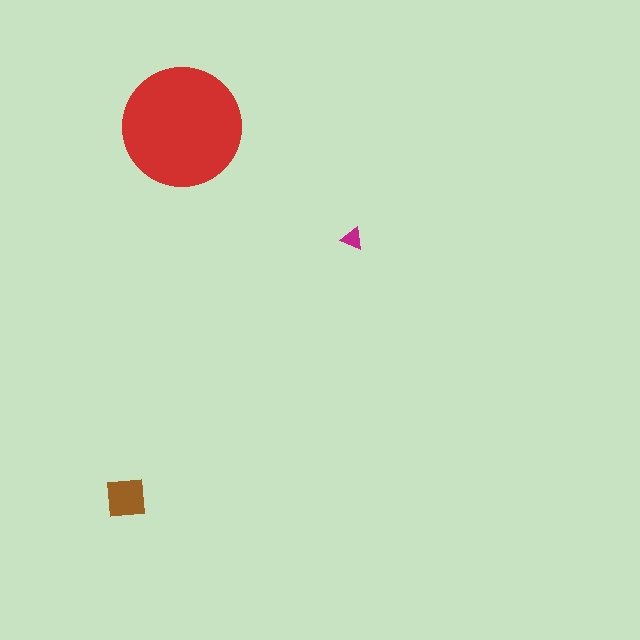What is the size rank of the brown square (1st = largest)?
2nd.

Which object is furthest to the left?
The brown square is leftmost.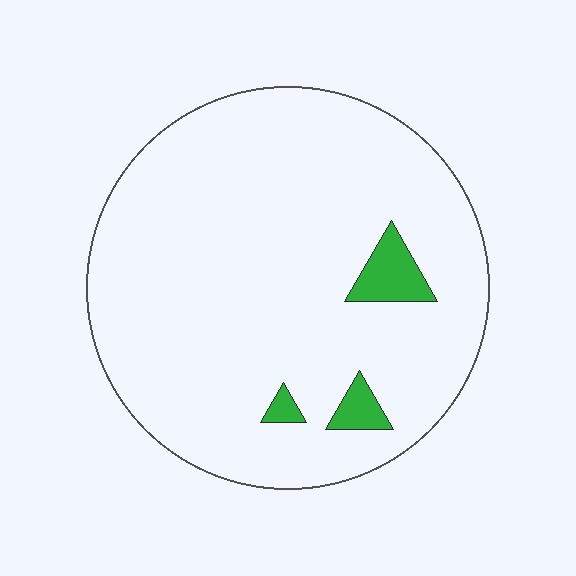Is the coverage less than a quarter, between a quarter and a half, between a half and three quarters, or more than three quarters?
Less than a quarter.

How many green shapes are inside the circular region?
3.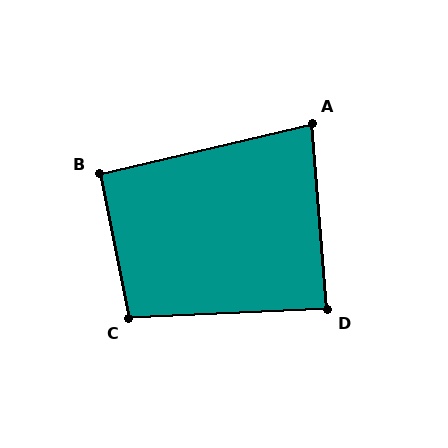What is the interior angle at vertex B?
Approximately 92 degrees (approximately right).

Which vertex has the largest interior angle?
C, at approximately 99 degrees.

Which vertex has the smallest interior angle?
A, at approximately 81 degrees.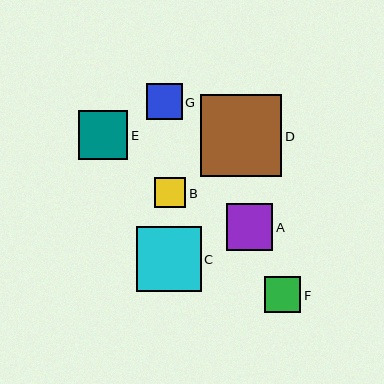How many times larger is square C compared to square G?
Square C is approximately 1.8 times the size of square G.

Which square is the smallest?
Square B is the smallest with a size of approximately 31 pixels.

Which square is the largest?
Square D is the largest with a size of approximately 82 pixels.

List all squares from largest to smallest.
From largest to smallest: D, C, E, A, F, G, B.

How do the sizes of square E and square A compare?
Square E and square A are approximately the same size.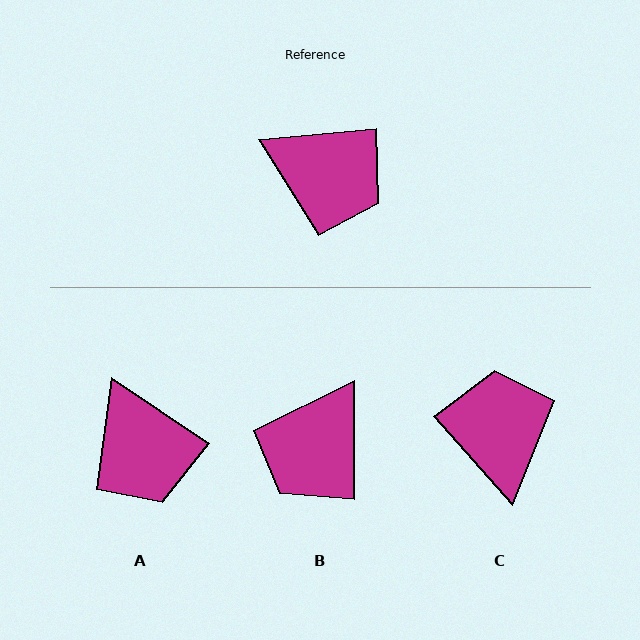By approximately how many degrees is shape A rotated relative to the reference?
Approximately 40 degrees clockwise.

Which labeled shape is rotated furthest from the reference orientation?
C, about 126 degrees away.